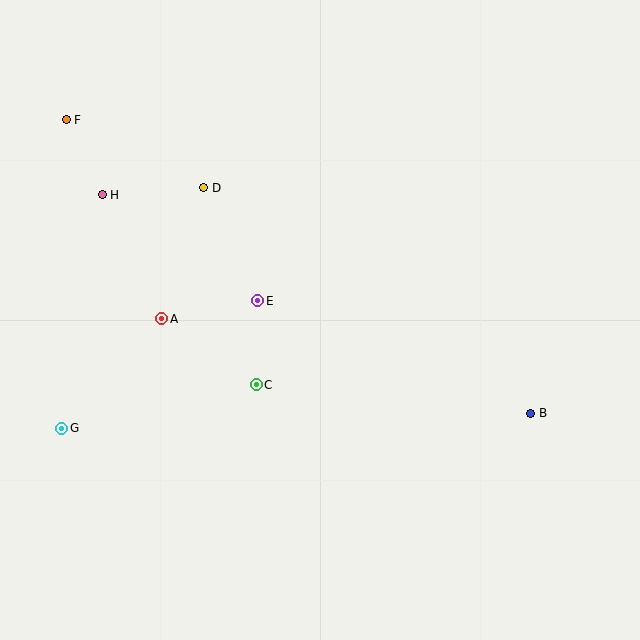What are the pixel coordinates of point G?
Point G is at (62, 428).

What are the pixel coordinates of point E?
Point E is at (258, 301).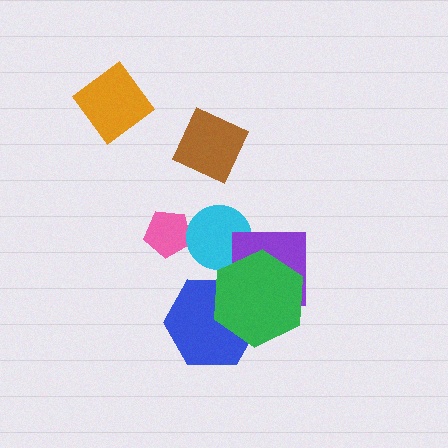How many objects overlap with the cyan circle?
3 objects overlap with the cyan circle.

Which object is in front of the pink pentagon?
The cyan circle is in front of the pink pentagon.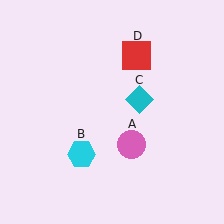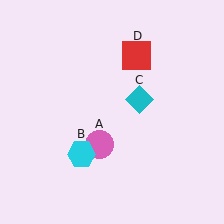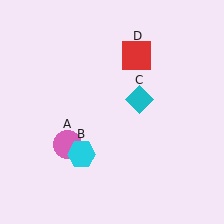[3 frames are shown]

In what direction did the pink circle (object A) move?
The pink circle (object A) moved left.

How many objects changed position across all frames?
1 object changed position: pink circle (object A).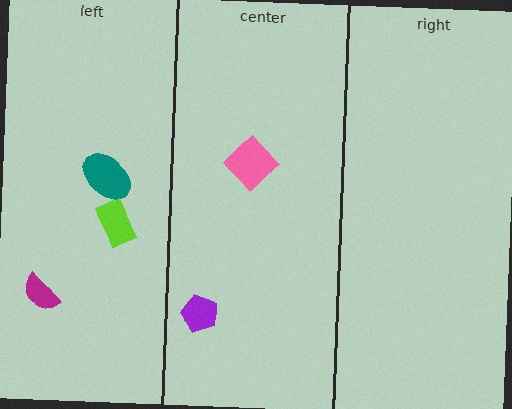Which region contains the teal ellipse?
The left region.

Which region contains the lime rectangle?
The left region.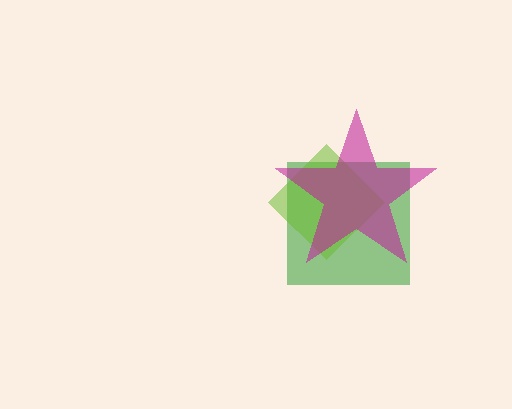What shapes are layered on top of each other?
The layered shapes are: a green square, a lime diamond, a magenta star.